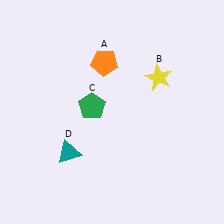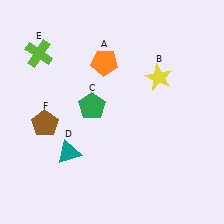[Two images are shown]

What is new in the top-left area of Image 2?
A lime cross (E) was added in the top-left area of Image 2.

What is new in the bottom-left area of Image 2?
A brown pentagon (F) was added in the bottom-left area of Image 2.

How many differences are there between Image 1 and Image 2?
There are 2 differences between the two images.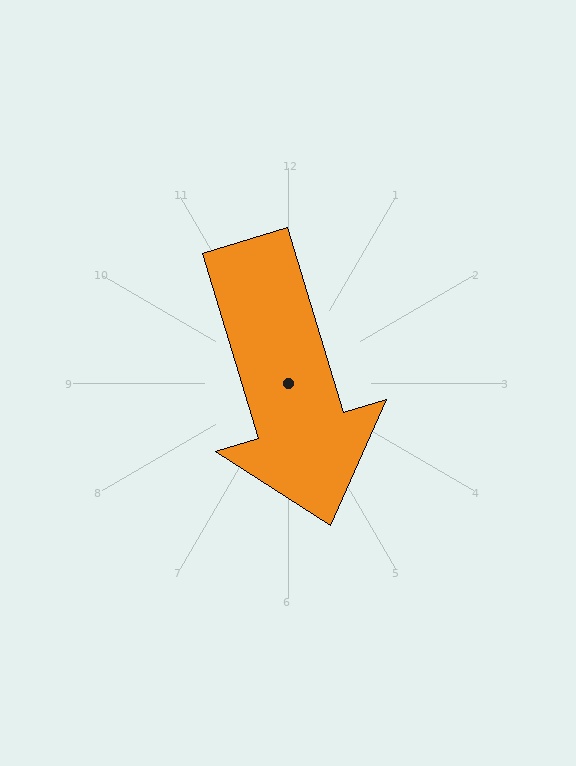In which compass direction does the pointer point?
South.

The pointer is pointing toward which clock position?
Roughly 5 o'clock.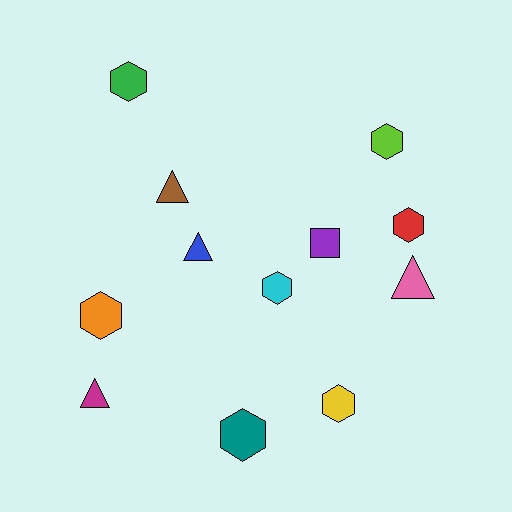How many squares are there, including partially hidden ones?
There is 1 square.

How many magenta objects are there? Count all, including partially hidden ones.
There is 1 magenta object.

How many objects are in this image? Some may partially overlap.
There are 12 objects.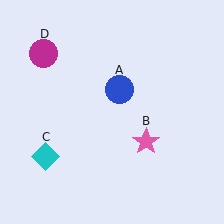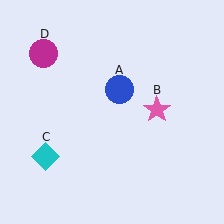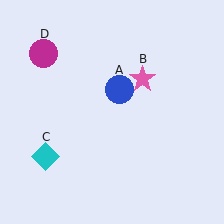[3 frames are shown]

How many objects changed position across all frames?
1 object changed position: pink star (object B).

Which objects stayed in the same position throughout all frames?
Blue circle (object A) and cyan diamond (object C) and magenta circle (object D) remained stationary.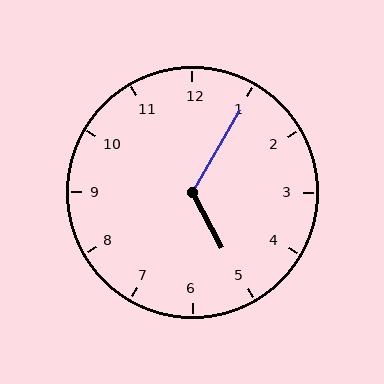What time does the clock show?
5:05.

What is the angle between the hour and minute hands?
Approximately 122 degrees.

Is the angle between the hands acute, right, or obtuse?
It is obtuse.